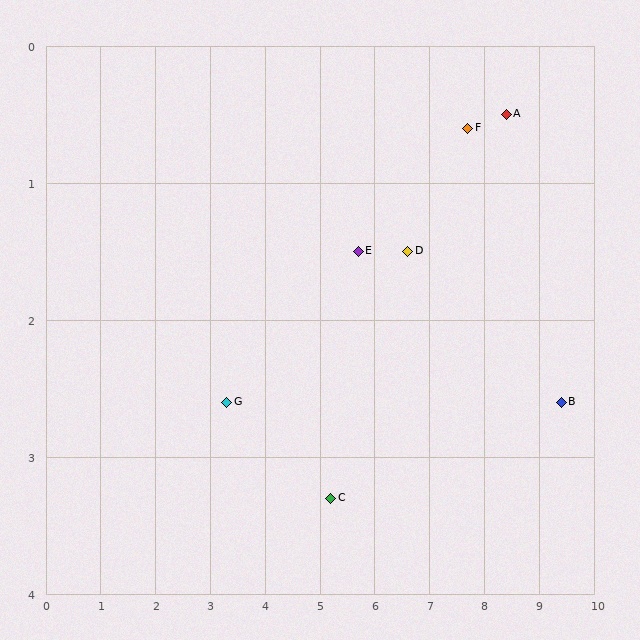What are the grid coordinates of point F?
Point F is at approximately (7.7, 0.6).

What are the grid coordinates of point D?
Point D is at approximately (6.6, 1.5).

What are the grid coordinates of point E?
Point E is at approximately (5.7, 1.5).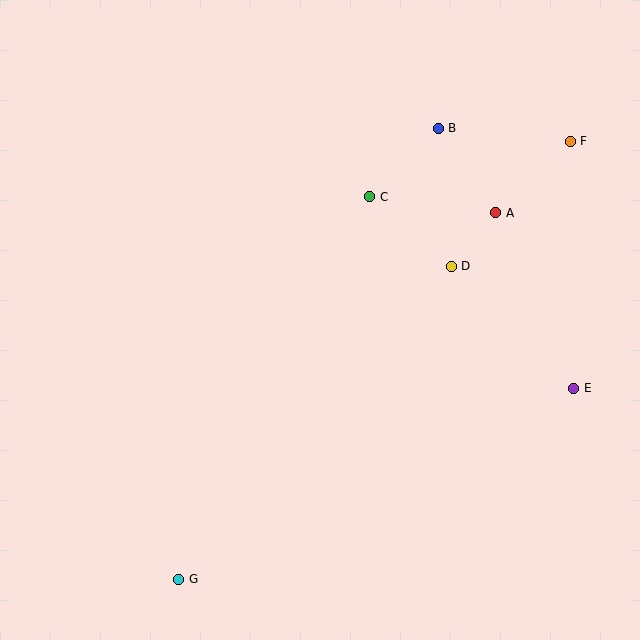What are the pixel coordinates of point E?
Point E is at (574, 388).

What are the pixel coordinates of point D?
Point D is at (451, 267).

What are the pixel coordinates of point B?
Point B is at (438, 128).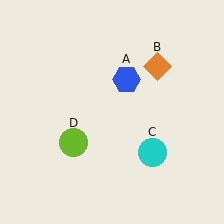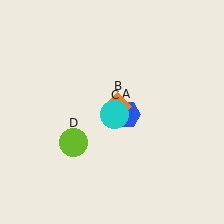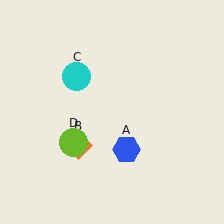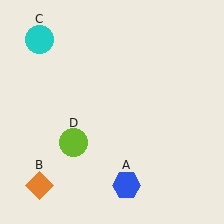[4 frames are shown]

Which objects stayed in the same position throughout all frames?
Lime circle (object D) remained stationary.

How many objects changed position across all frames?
3 objects changed position: blue hexagon (object A), orange diamond (object B), cyan circle (object C).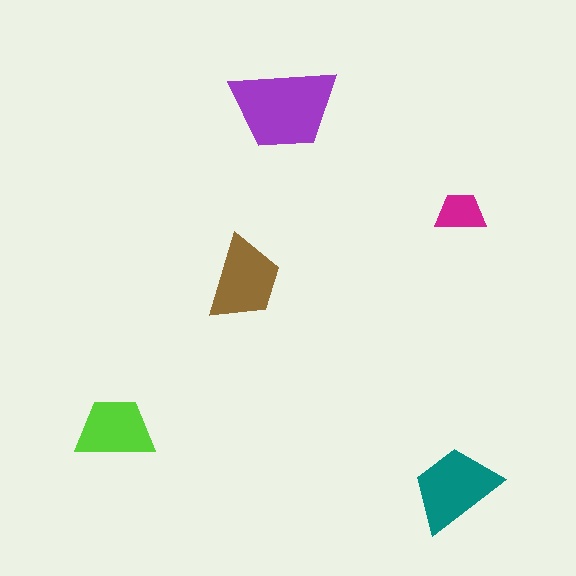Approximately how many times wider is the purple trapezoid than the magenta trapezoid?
About 2 times wider.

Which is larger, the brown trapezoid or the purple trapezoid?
The purple one.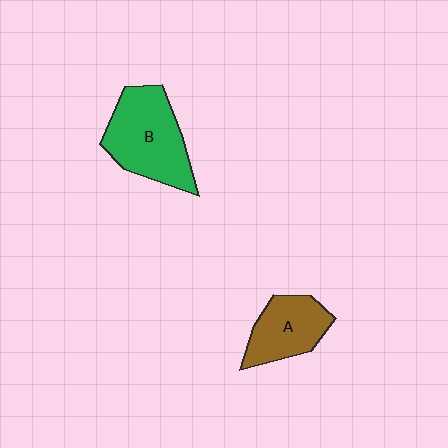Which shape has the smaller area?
Shape A (brown).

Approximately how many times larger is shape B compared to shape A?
Approximately 1.5 times.